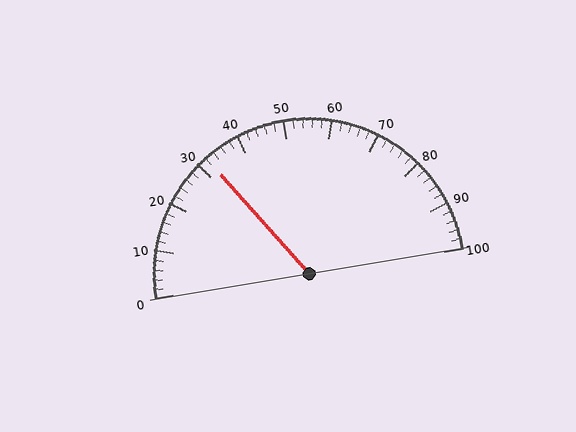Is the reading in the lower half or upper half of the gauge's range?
The reading is in the lower half of the range (0 to 100).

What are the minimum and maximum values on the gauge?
The gauge ranges from 0 to 100.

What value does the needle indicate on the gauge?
The needle indicates approximately 32.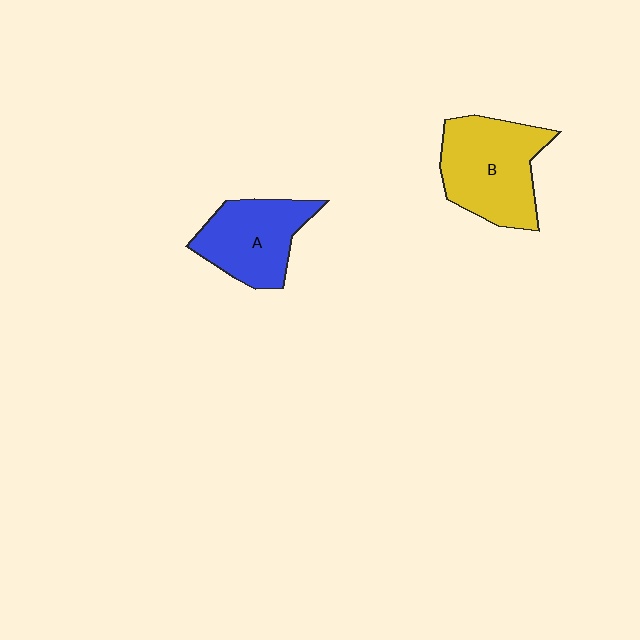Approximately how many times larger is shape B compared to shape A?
Approximately 1.2 times.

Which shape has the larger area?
Shape B (yellow).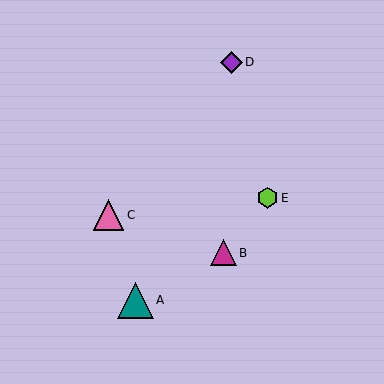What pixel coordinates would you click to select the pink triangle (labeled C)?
Click at (109, 215) to select the pink triangle C.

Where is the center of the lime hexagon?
The center of the lime hexagon is at (267, 198).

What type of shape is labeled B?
Shape B is a magenta triangle.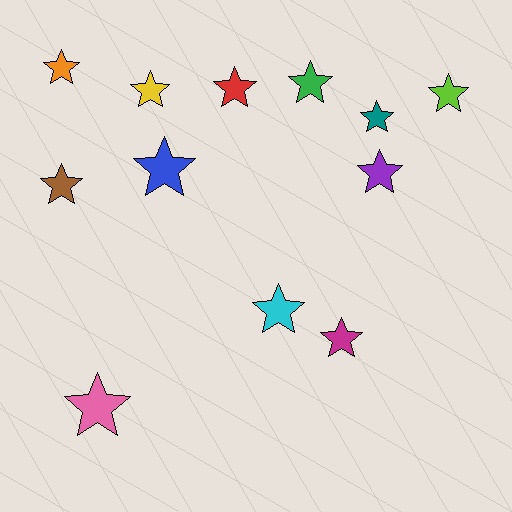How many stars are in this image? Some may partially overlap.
There are 12 stars.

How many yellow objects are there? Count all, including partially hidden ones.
There is 1 yellow object.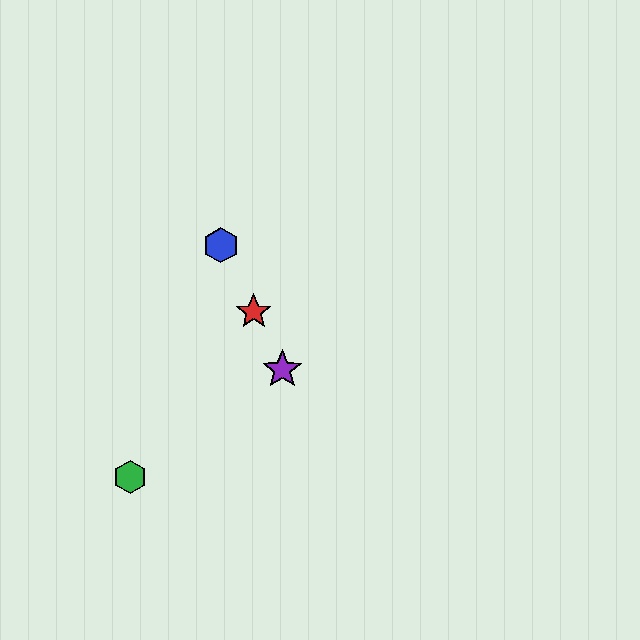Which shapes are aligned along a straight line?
The red star, the blue hexagon, the yellow star, the purple star are aligned along a straight line.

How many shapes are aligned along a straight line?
4 shapes (the red star, the blue hexagon, the yellow star, the purple star) are aligned along a straight line.